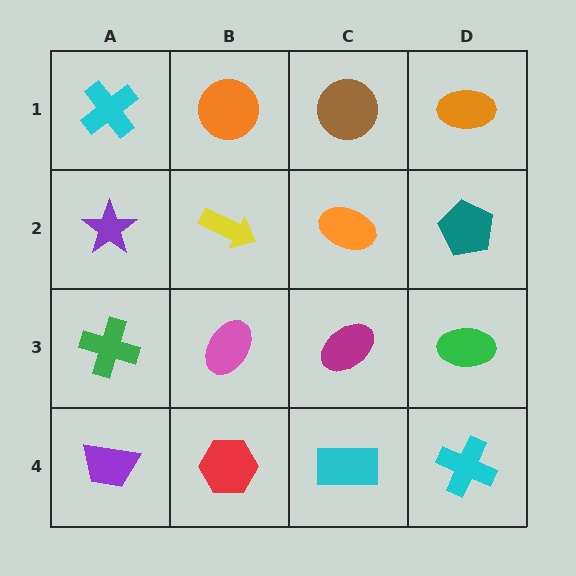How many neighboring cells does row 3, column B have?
4.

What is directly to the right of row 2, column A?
A yellow arrow.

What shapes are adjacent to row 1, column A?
A purple star (row 2, column A), an orange circle (row 1, column B).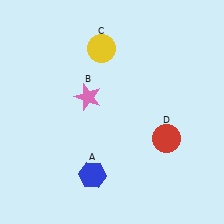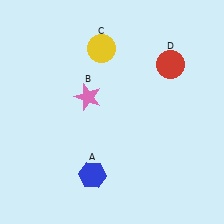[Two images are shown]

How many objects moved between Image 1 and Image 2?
1 object moved between the two images.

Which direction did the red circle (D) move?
The red circle (D) moved up.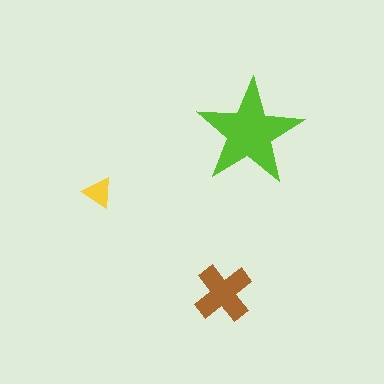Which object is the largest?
The lime star.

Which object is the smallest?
The yellow triangle.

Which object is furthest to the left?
The yellow triangle is leftmost.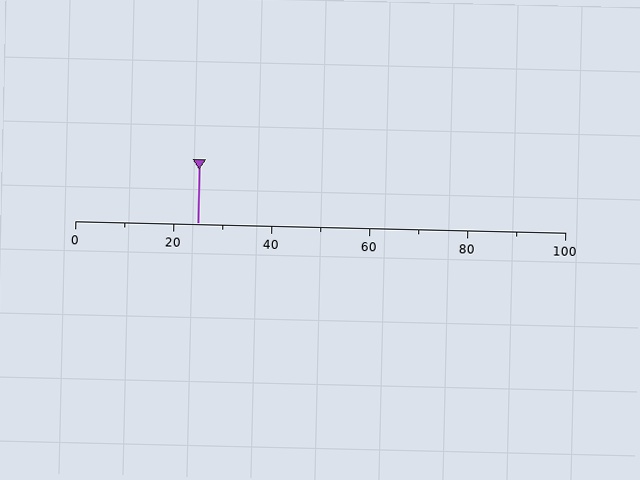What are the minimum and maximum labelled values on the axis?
The axis runs from 0 to 100.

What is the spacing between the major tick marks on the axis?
The major ticks are spaced 20 apart.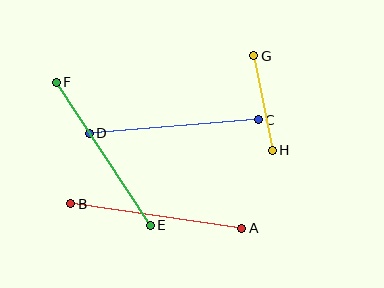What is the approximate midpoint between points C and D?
The midpoint is at approximately (174, 127) pixels.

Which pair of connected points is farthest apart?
Points A and B are farthest apart.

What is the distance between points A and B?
The distance is approximately 172 pixels.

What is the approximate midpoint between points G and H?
The midpoint is at approximately (263, 103) pixels.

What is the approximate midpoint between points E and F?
The midpoint is at approximately (103, 154) pixels.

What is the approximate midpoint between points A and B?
The midpoint is at approximately (156, 216) pixels.